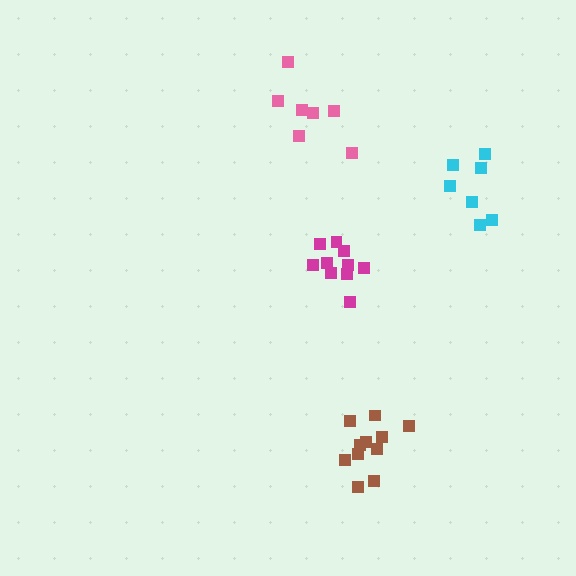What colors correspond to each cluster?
The clusters are colored: brown, magenta, pink, cyan.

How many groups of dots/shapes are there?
There are 4 groups.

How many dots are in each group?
Group 1: 11 dots, Group 2: 10 dots, Group 3: 7 dots, Group 4: 7 dots (35 total).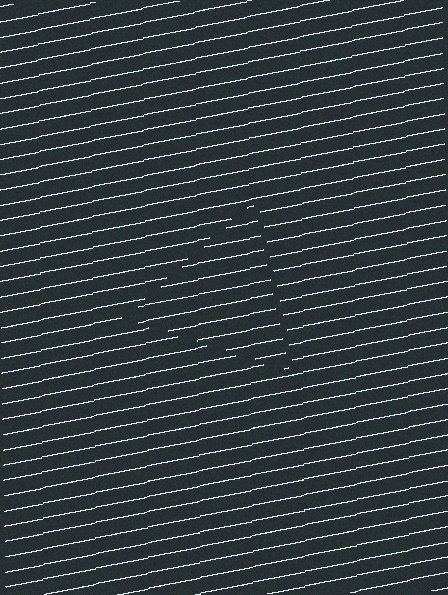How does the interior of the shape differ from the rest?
The interior of the shape contains the same grating, shifted by half a period — the contour is defined by the phase discontinuity where line-ends from the inner and outer gratings abut.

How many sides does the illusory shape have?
3 sides — the line-ends trace a triangle.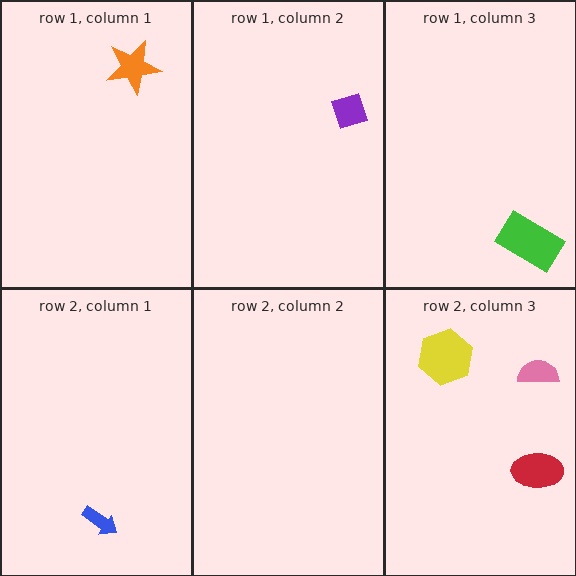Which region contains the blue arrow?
The row 2, column 1 region.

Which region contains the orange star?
The row 1, column 1 region.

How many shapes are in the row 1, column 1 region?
1.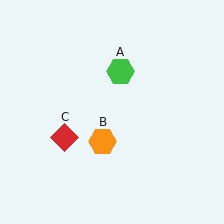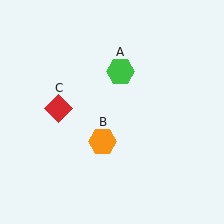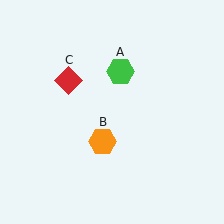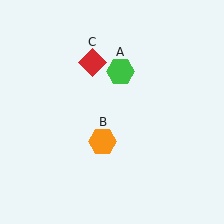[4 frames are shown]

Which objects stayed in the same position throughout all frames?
Green hexagon (object A) and orange hexagon (object B) remained stationary.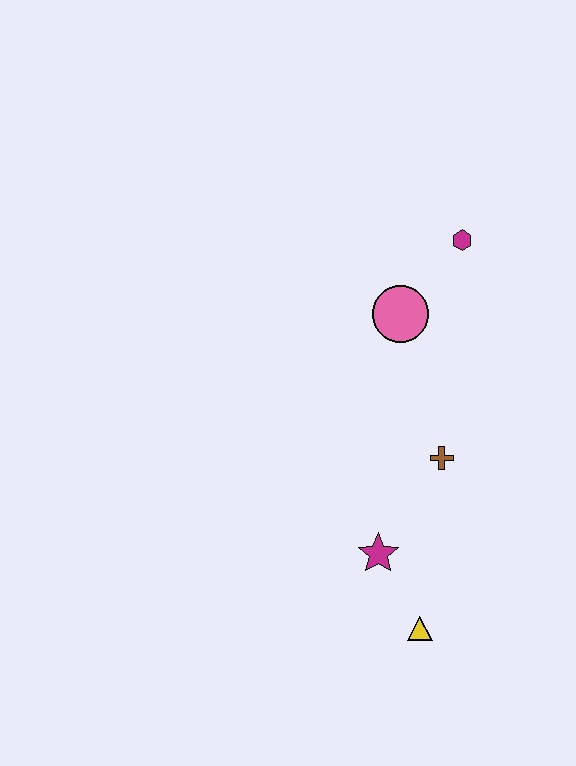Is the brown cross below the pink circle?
Yes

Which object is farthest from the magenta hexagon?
The yellow triangle is farthest from the magenta hexagon.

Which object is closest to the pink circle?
The magenta hexagon is closest to the pink circle.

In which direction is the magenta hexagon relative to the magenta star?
The magenta hexagon is above the magenta star.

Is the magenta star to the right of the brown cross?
No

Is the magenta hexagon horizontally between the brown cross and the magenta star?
No